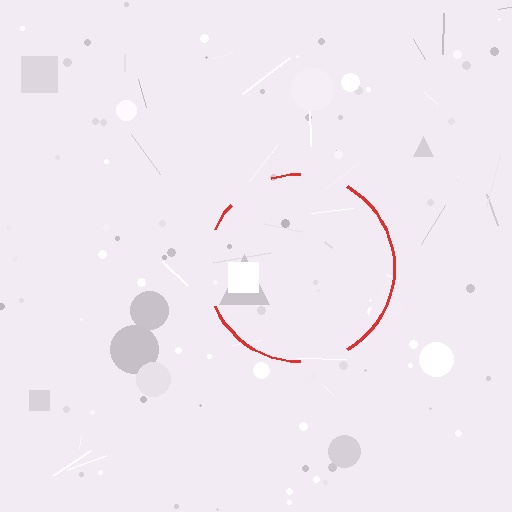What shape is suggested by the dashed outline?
The dashed outline suggests a circle.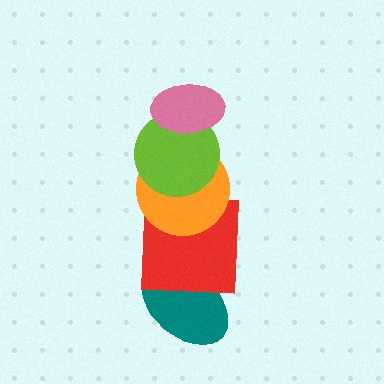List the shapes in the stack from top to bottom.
From top to bottom: the pink ellipse, the lime circle, the orange circle, the red square, the teal ellipse.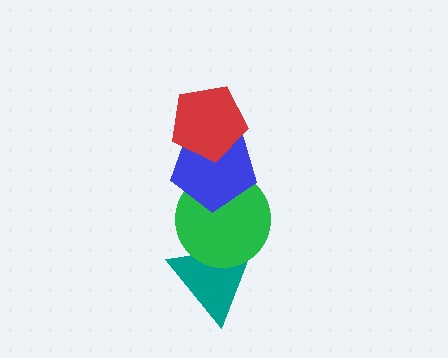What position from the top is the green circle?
The green circle is 3rd from the top.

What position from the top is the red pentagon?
The red pentagon is 1st from the top.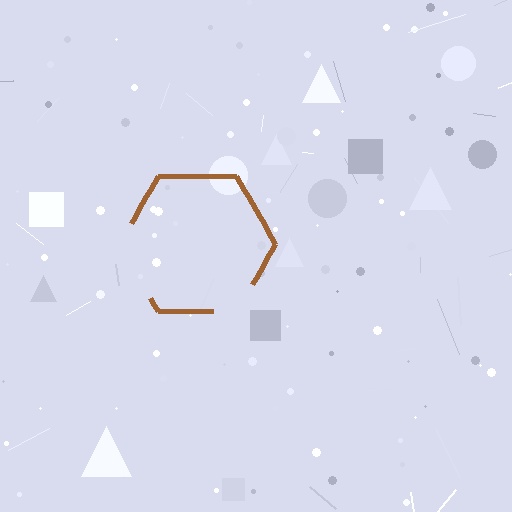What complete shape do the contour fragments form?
The contour fragments form a hexagon.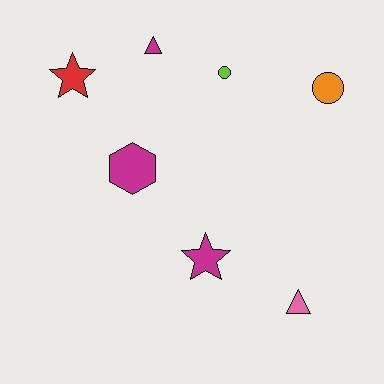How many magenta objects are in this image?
There are 3 magenta objects.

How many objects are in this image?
There are 7 objects.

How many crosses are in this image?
There are no crosses.